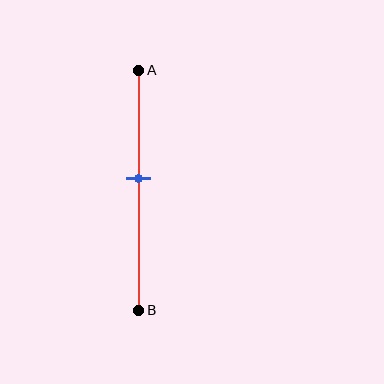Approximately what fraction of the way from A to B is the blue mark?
The blue mark is approximately 45% of the way from A to B.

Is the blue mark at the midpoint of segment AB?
No, the mark is at about 45% from A, not at the 50% midpoint.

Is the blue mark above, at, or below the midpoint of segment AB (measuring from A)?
The blue mark is above the midpoint of segment AB.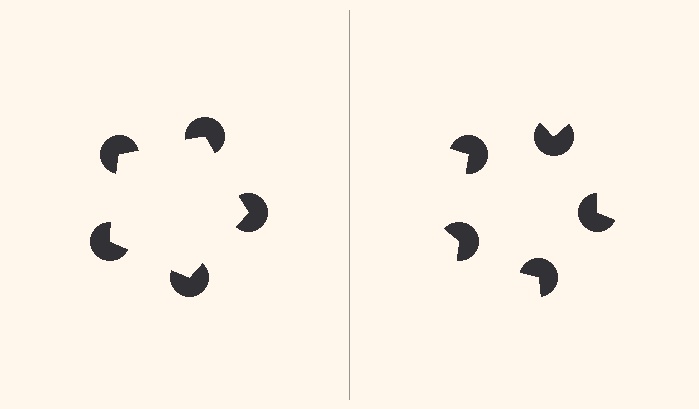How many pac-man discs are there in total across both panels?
10 — 5 on each side.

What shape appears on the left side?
An illusory pentagon.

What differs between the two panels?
The pac-man discs are positioned identically on both sides; only the wedge orientations differ. On the left they align to a pentagon; on the right they are misaligned.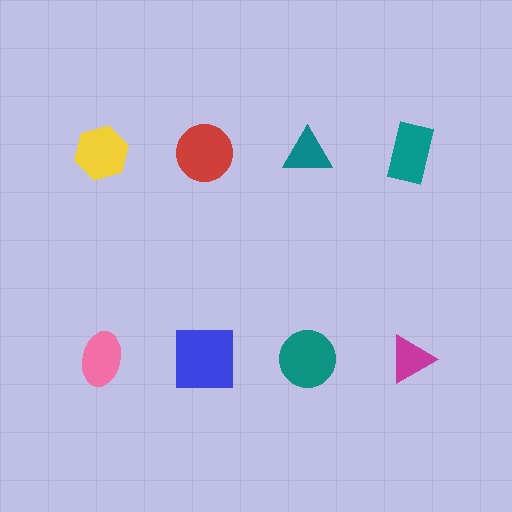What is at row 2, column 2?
A blue square.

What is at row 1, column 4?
A teal rectangle.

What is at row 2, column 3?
A teal circle.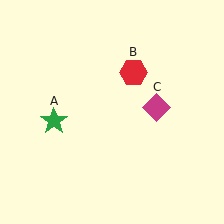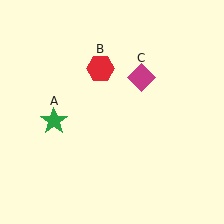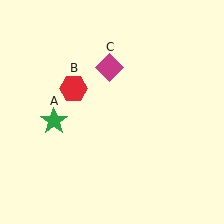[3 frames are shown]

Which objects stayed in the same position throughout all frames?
Green star (object A) remained stationary.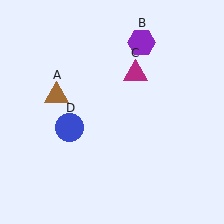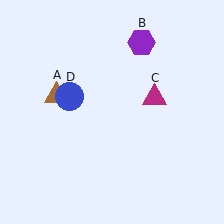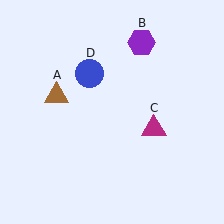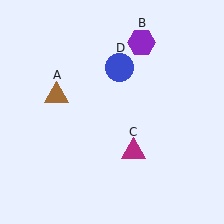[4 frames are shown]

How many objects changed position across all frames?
2 objects changed position: magenta triangle (object C), blue circle (object D).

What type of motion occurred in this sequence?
The magenta triangle (object C), blue circle (object D) rotated clockwise around the center of the scene.